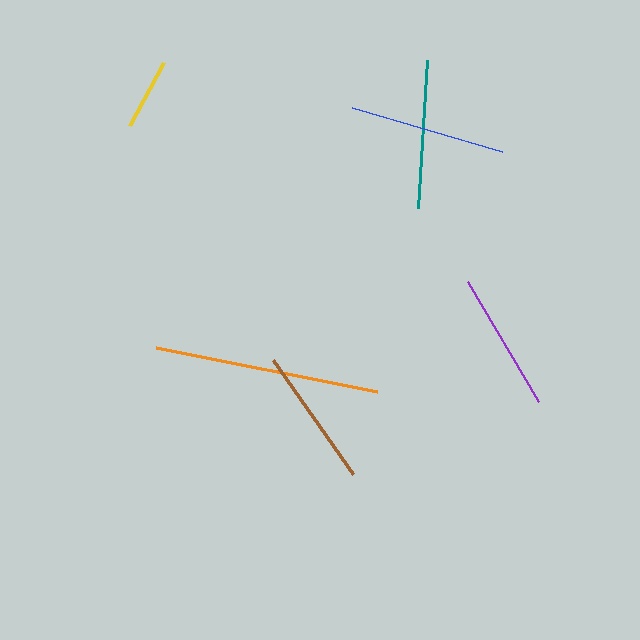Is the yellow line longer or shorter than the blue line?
The blue line is longer than the yellow line.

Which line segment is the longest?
The orange line is the longest at approximately 226 pixels.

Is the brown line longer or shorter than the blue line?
The blue line is longer than the brown line.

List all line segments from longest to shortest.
From longest to shortest: orange, blue, teal, purple, brown, yellow.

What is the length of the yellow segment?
The yellow segment is approximately 72 pixels long.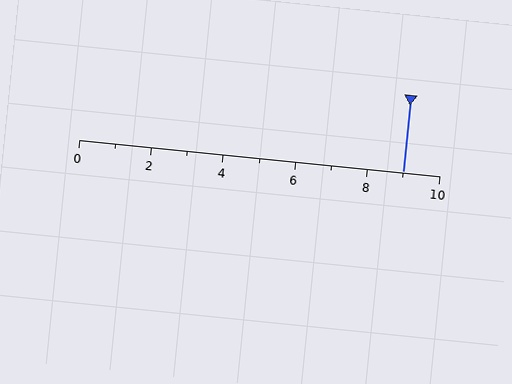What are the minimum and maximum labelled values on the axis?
The axis runs from 0 to 10.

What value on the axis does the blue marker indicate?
The marker indicates approximately 9.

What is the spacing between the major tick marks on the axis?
The major ticks are spaced 2 apart.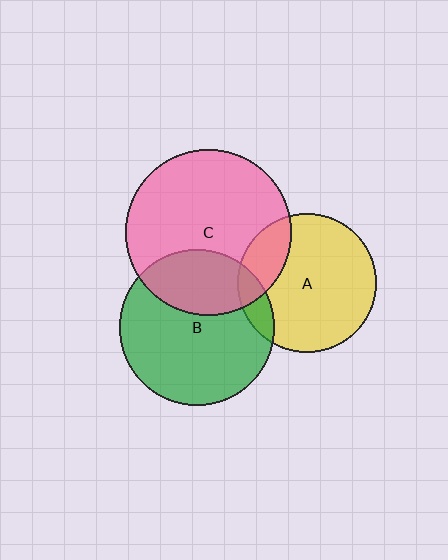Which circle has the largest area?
Circle C (pink).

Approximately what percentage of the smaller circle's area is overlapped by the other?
Approximately 10%.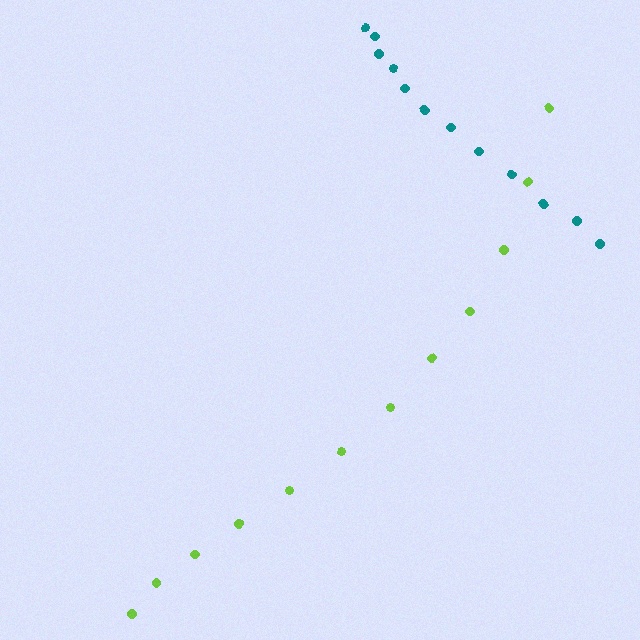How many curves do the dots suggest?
There are 2 distinct paths.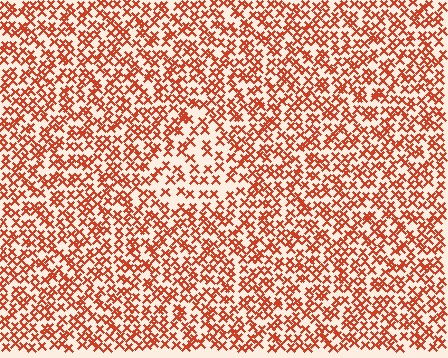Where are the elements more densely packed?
The elements are more densely packed outside the triangle boundary.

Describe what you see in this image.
The image contains small red elements arranged at two different densities. A triangle-shaped region is visible where the elements are less densely packed than the surrounding area.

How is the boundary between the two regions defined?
The boundary is defined by a change in element density (approximately 1.7x ratio). All elements are the same color, size, and shape.